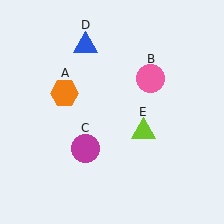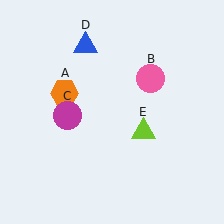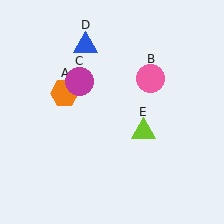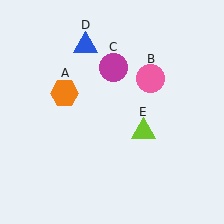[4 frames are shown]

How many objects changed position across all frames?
1 object changed position: magenta circle (object C).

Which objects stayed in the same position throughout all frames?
Orange hexagon (object A) and pink circle (object B) and blue triangle (object D) and lime triangle (object E) remained stationary.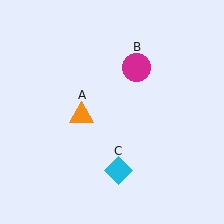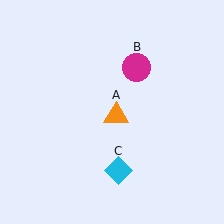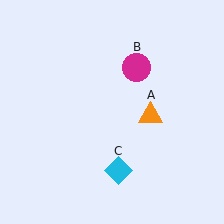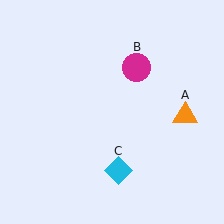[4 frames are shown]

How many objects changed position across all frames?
1 object changed position: orange triangle (object A).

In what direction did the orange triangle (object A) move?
The orange triangle (object A) moved right.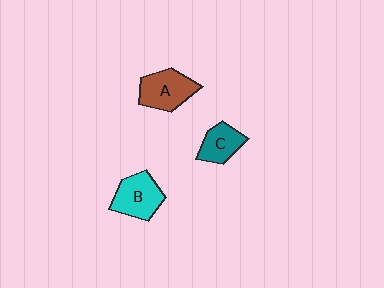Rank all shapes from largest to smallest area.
From largest to smallest: A (brown), B (cyan), C (teal).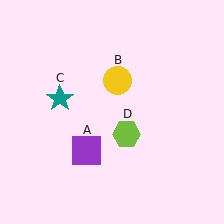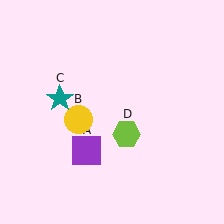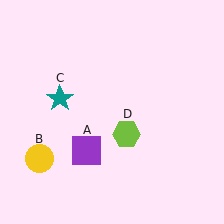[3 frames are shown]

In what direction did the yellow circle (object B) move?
The yellow circle (object B) moved down and to the left.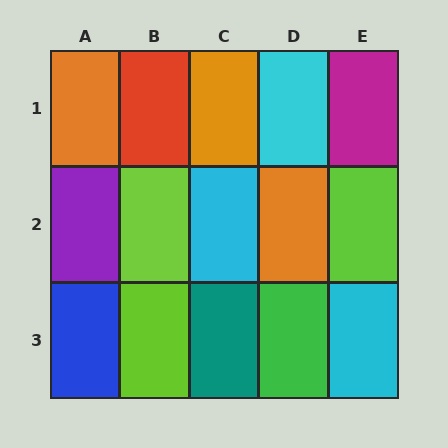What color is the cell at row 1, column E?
Magenta.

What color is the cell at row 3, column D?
Green.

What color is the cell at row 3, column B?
Lime.